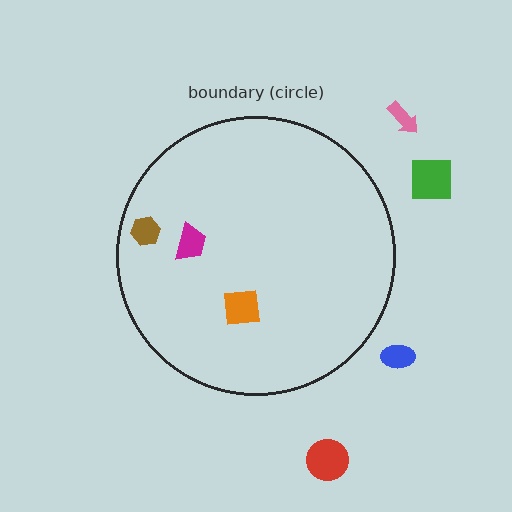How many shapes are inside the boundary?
3 inside, 4 outside.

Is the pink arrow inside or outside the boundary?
Outside.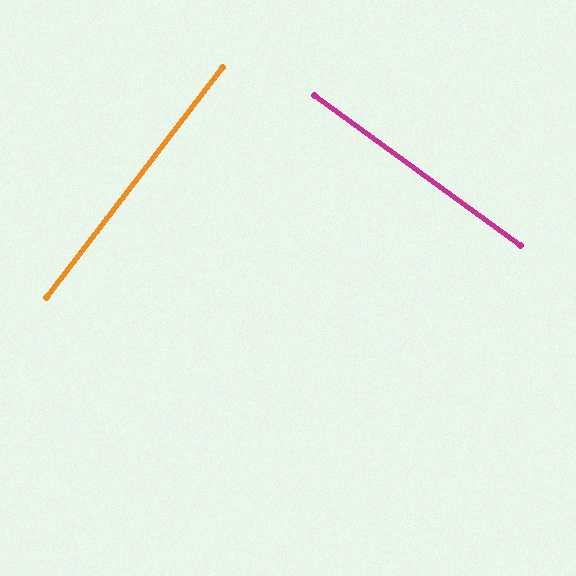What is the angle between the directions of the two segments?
Approximately 89 degrees.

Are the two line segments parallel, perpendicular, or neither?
Perpendicular — they meet at approximately 89°.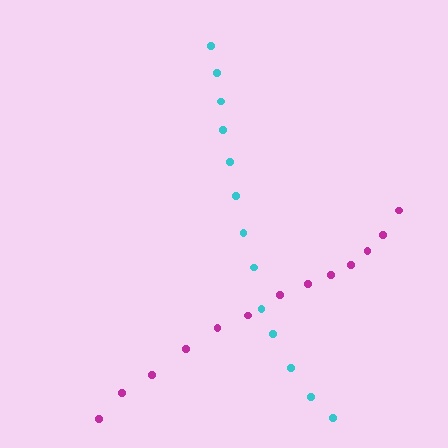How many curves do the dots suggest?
There are 2 distinct paths.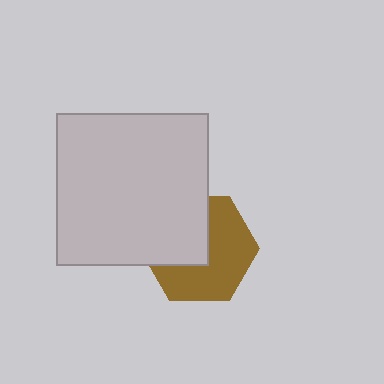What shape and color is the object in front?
The object in front is a light gray square.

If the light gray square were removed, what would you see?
You would see the complete brown hexagon.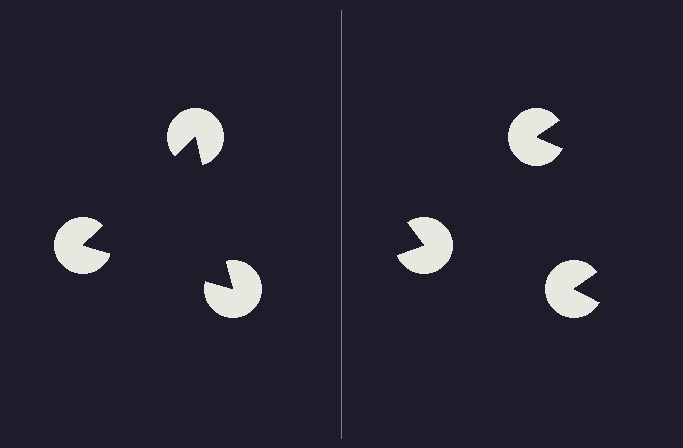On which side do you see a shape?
An illusory triangle appears on the left side. On the right side the wedge cuts are rotated, so no coherent shape forms.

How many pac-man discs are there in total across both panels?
6 — 3 on each side.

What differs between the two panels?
The pac-man discs are positioned identically on both sides; only the wedge orientations differ. On the left they align to a triangle; on the right they are misaligned.